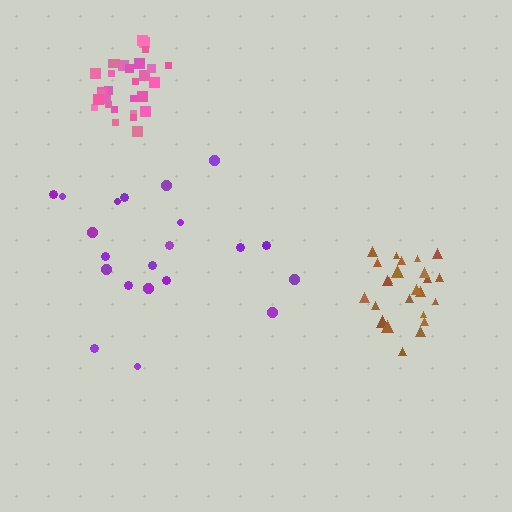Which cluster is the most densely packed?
Pink.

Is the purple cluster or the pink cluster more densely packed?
Pink.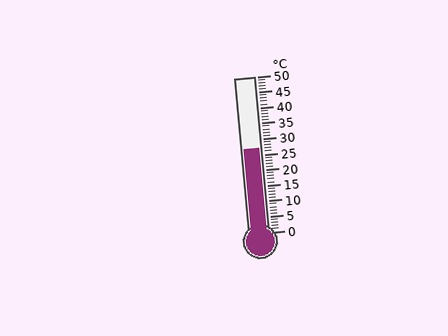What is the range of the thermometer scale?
The thermometer scale ranges from 0°C to 50°C.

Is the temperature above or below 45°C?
The temperature is below 45°C.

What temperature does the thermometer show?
The thermometer shows approximately 27°C.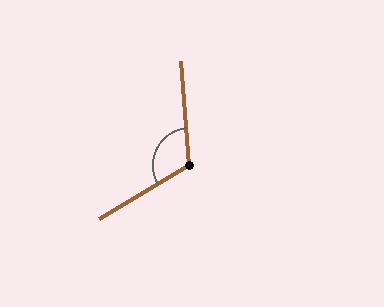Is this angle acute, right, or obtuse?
It is obtuse.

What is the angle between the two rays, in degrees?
Approximately 116 degrees.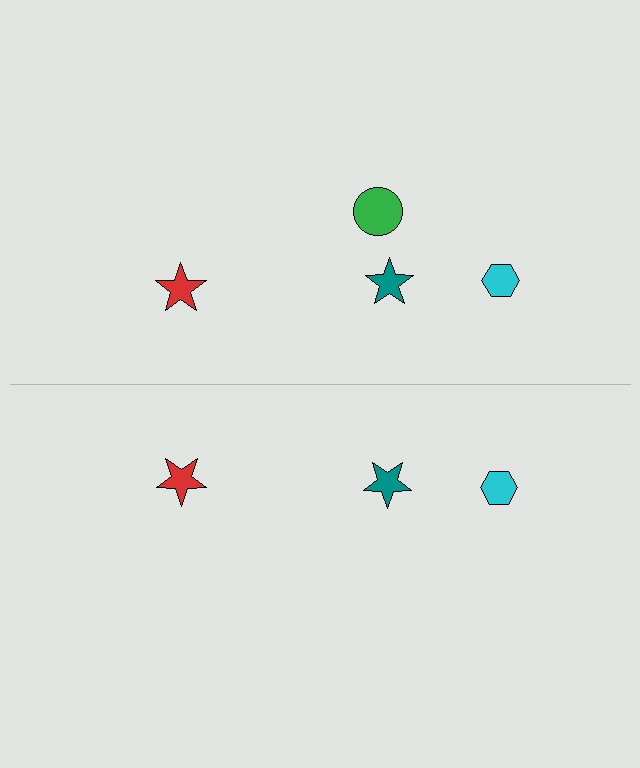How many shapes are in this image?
There are 7 shapes in this image.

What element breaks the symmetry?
A green circle is missing from the bottom side.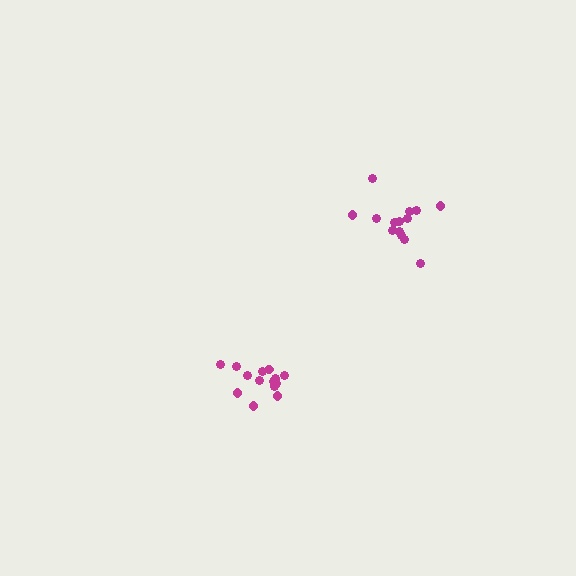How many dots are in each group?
Group 1: 14 dots, Group 2: 14 dots (28 total).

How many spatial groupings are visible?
There are 2 spatial groupings.